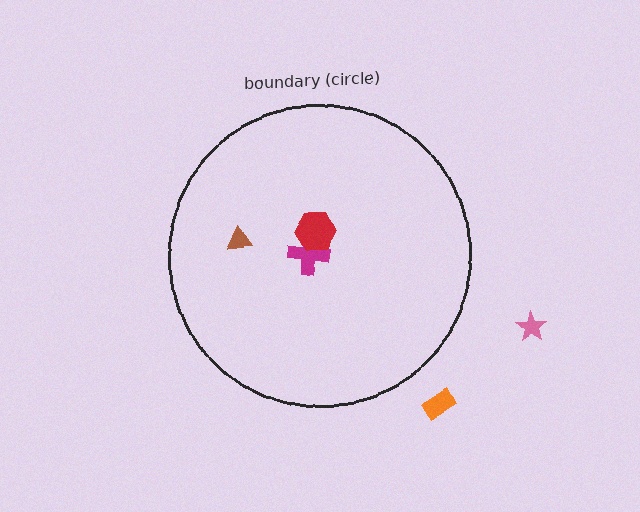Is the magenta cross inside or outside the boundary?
Inside.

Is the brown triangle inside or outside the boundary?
Inside.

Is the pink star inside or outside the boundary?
Outside.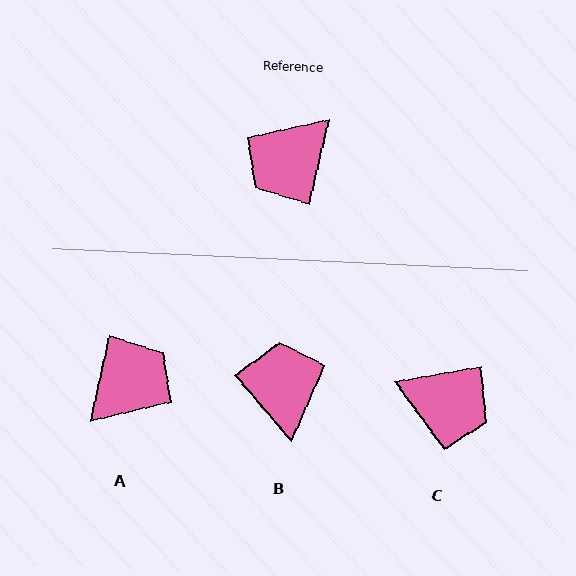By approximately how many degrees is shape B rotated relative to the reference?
Approximately 126 degrees clockwise.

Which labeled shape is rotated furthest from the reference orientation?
A, about 180 degrees away.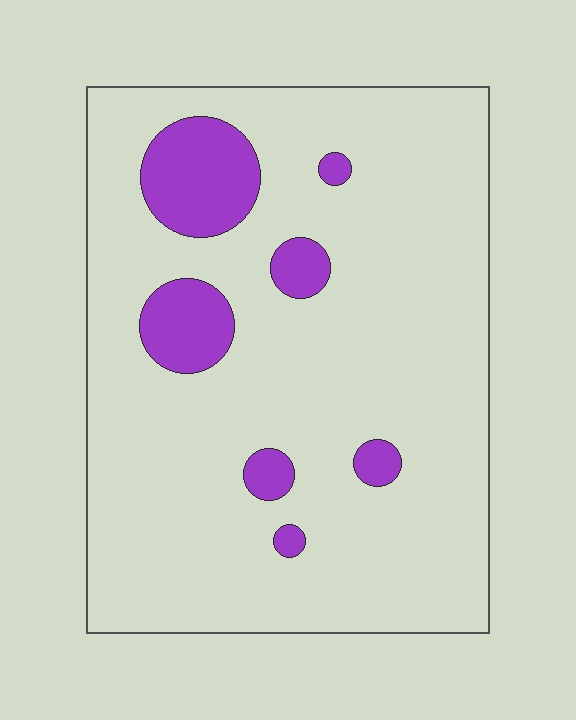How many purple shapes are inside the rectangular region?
7.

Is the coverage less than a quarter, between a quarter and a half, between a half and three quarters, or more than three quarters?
Less than a quarter.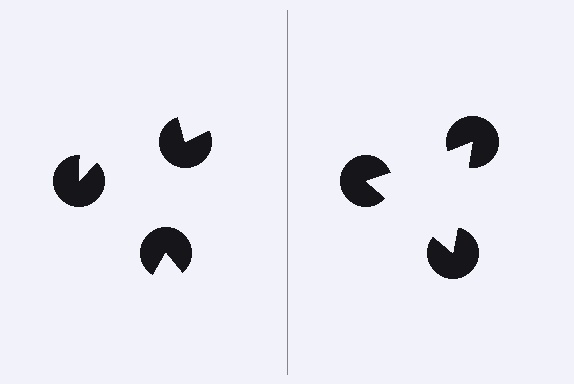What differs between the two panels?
The pac-man discs are positioned identically on both sides; only the wedge orientations differ. On the right they align to a triangle; on the left they are misaligned.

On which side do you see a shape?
An illusory triangle appears on the right side. On the left side the wedge cuts are rotated, so no coherent shape forms.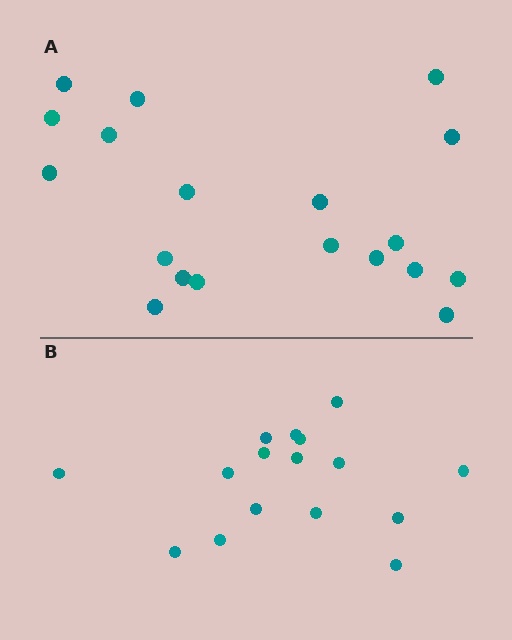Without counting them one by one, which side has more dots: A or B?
Region A (the top region) has more dots.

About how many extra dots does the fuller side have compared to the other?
Region A has just a few more — roughly 2 or 3 more dots than region B.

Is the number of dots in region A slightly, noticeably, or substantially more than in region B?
Region A has only slightly more — the two regions are fairly close. The ratio is roughly 1.2 to 1.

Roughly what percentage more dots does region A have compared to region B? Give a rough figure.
About 20% more.